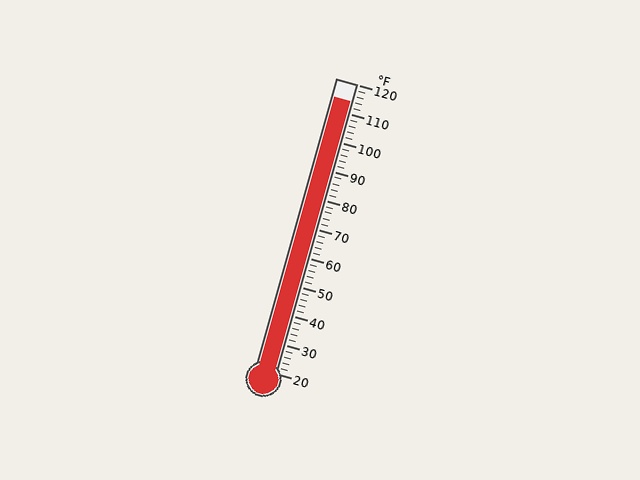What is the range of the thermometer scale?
The thermometer scale ranges from 20°F to 120°F.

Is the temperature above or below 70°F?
The temperature is above 70°F.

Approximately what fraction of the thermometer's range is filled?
The thermometer is filled to approximately 95% of its range.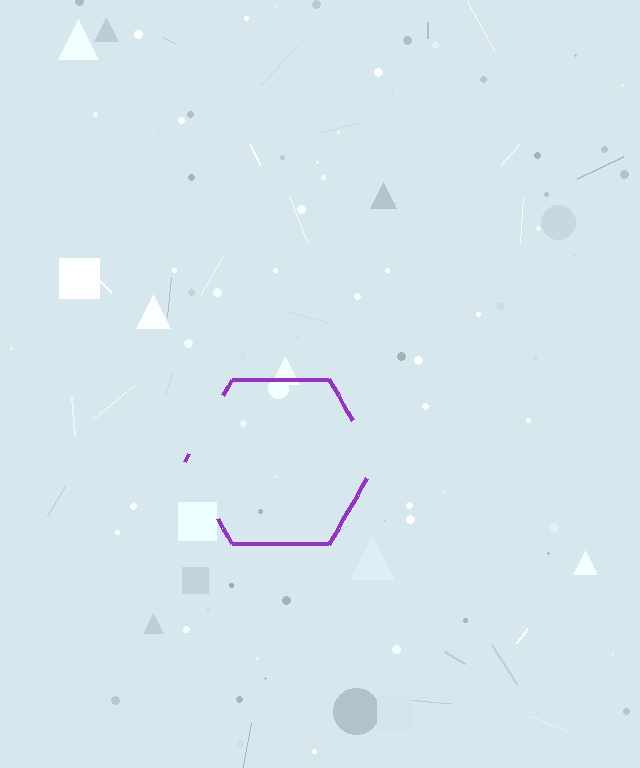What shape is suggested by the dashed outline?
The dashed outline suggests a hexagon.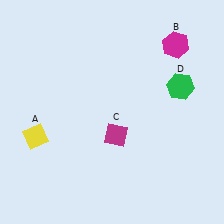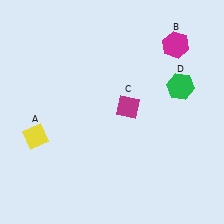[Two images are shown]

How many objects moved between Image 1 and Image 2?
1 object moved between the two images.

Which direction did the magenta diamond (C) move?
The magenta diamond (C) moved up.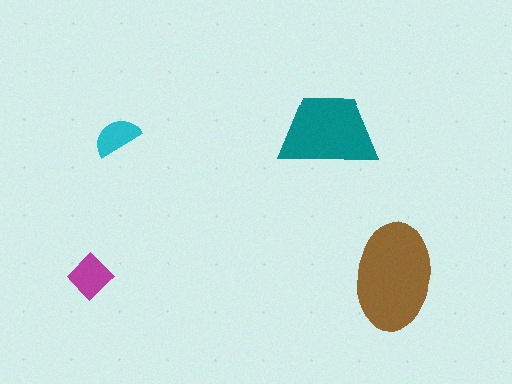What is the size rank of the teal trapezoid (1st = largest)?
2nd.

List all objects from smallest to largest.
The cyan semicircle, the magenta diamond, the teal trapezoid, the brown ellipse.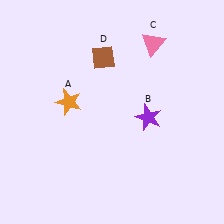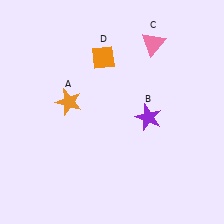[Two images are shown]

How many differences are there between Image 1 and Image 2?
There is 1 difference between the two images.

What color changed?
The diamond (D) changed from brown in Image 1 to orange in Image 2.